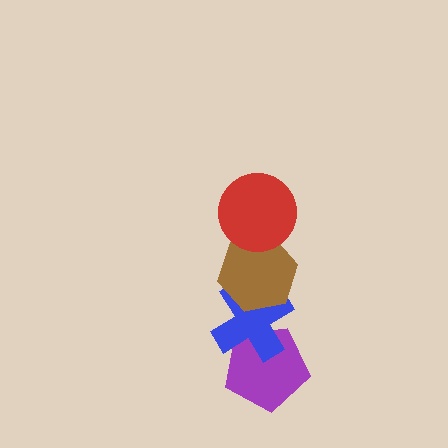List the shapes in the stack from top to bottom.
From top to bottom: the red circle, the brown hexagon, the blue cross, the purple pentagon.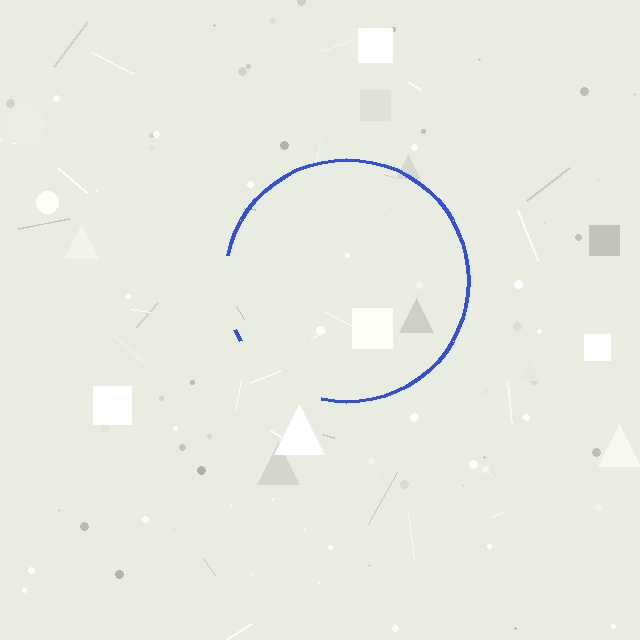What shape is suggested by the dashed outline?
The dashed outline suggests a circle.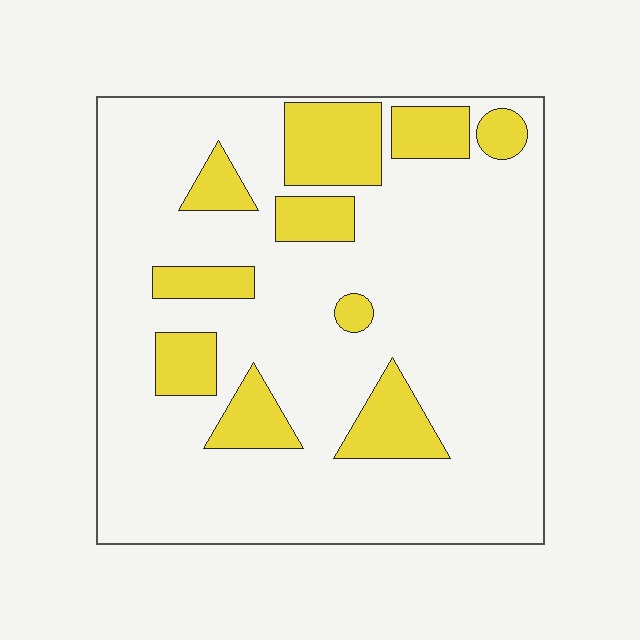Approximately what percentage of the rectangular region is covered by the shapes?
Approximately 20%.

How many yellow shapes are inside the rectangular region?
10.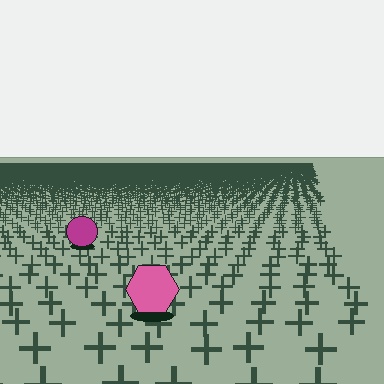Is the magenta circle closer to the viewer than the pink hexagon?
No. The pink hexagon is closer — you can tell from the texture gradient: the ground texture is coarser near it.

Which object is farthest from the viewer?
The magenta circle is farthest from the viewer. It appears smaller and the ground texture around it is denser.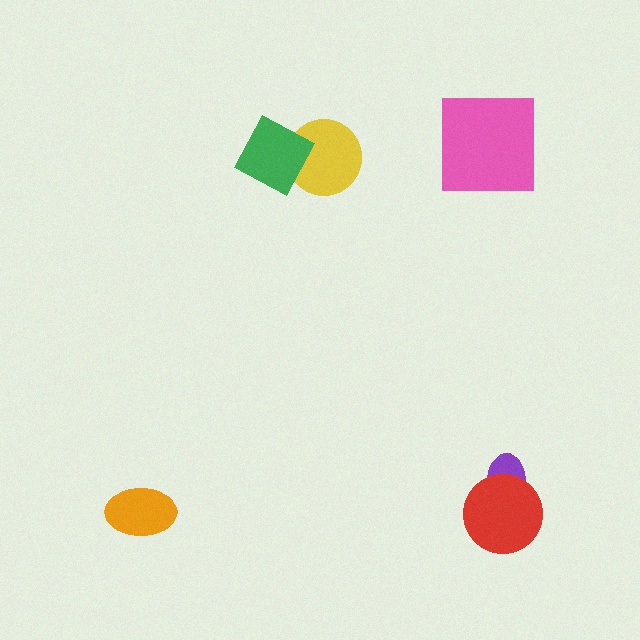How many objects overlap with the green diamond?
1 object overlaps with the green diamond.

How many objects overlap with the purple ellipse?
1 object overlaps with the purple ellipse.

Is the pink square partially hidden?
No, no other shape covers it.